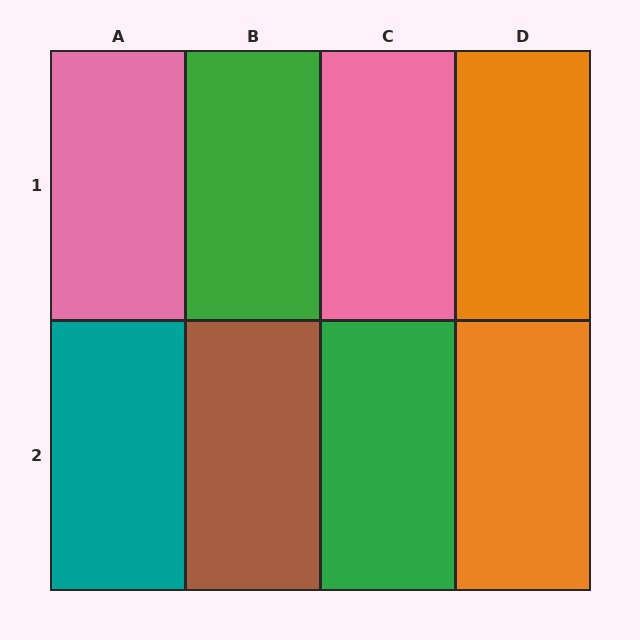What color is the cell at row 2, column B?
Brown.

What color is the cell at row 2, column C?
Green.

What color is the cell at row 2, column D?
Orange.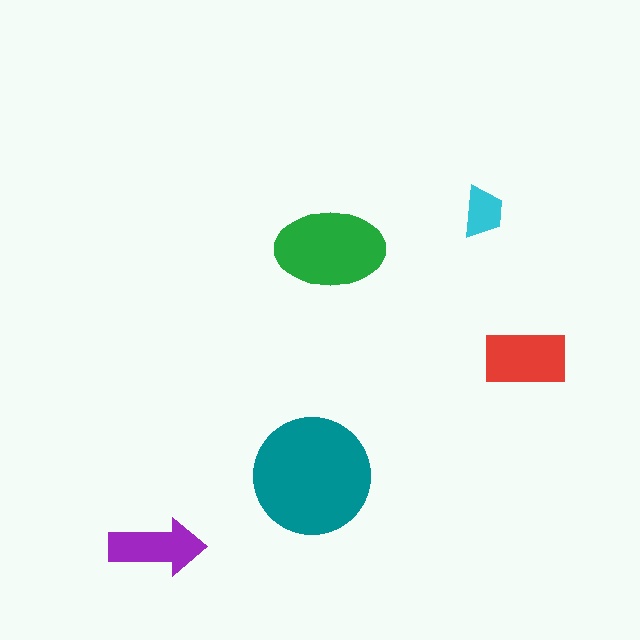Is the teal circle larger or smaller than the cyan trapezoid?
Larger.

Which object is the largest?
The teal circle.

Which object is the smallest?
The cyan trapezoid.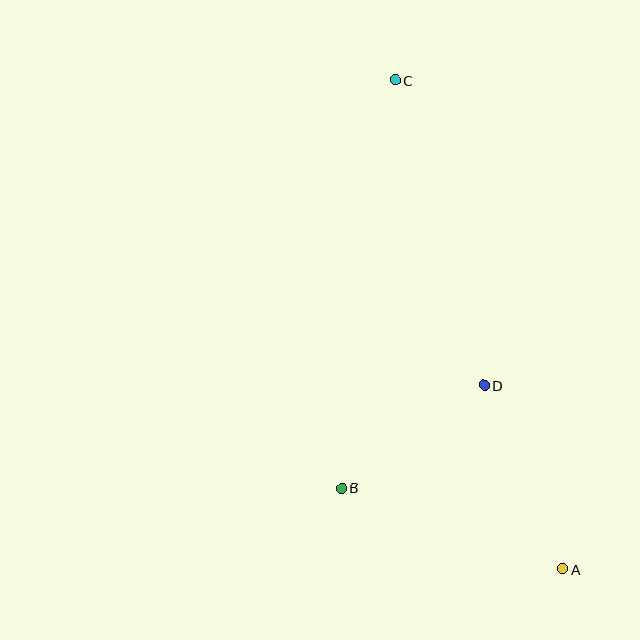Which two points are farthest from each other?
Points A and C are farthest from each other.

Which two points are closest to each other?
Points B and D are closest to each other.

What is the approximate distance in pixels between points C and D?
The distance between C and D is approximately 318 pixels.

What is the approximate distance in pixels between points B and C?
The distance between B and C is approximately 412 pixels.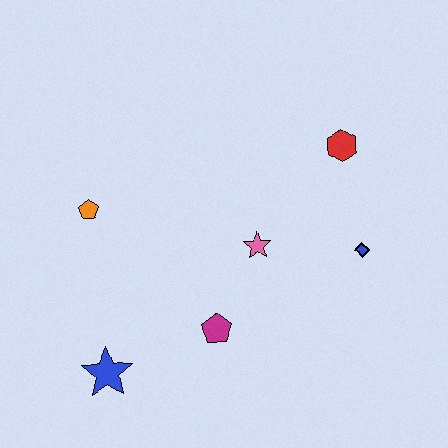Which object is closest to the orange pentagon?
The blue star is closest to the orange pentagon.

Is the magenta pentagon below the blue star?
No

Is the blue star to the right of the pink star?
No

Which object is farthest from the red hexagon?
The blue star is farthest from the red hexagon.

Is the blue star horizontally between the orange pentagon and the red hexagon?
Yes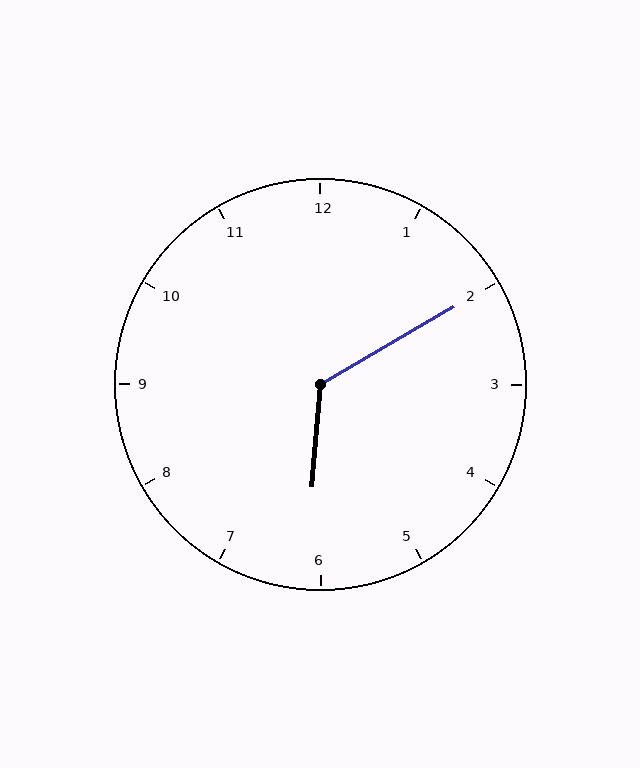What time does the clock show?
6:10.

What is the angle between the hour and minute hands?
Approximately 125 degrees.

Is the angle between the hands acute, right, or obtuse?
It is obtuse.